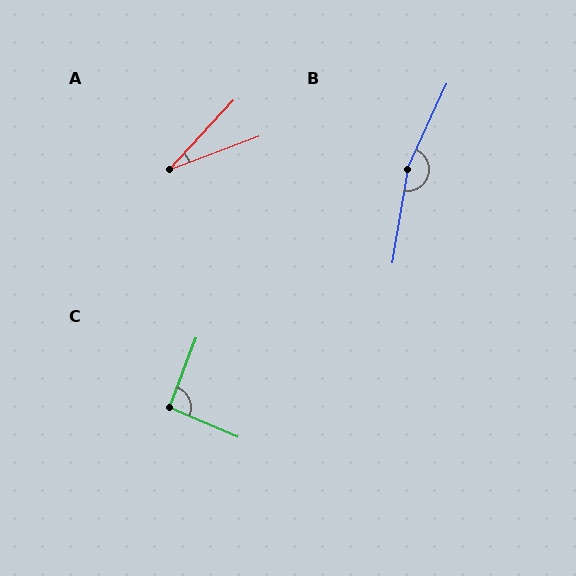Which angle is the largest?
B, at approximately 165 degrees.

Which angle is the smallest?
A, at approximately 26 degrees.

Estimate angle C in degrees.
Approximately 92 degrees.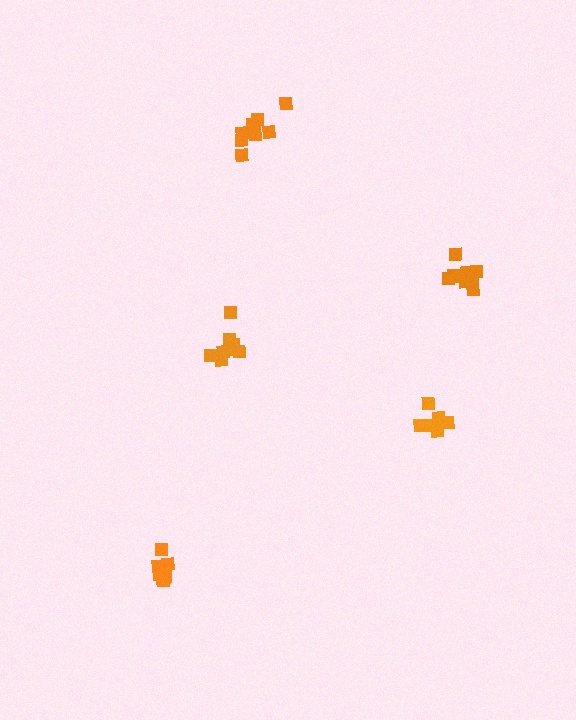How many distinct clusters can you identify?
There are 5 distinct clusters.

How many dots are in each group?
Group 1: 7 dots, Group 2: 7 dots, Group 3: 8 dots, Group 4: 9 dots, Group 5: 11 dots (42 total).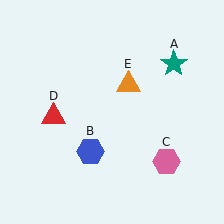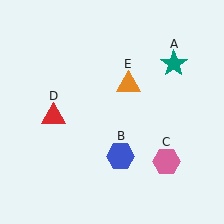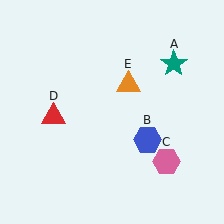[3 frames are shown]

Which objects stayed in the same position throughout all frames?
Teal star (object A) and pink hexagon (object C) and red triangle (object D) and orange triangle (object E) remained stationary.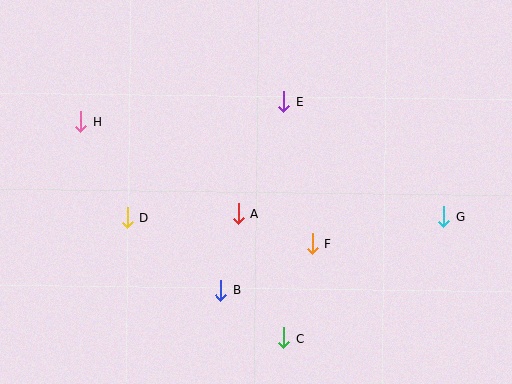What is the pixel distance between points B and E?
The distance between B and E is 198 pixels.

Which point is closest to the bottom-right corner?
Point G is closest to the bottom-right corner.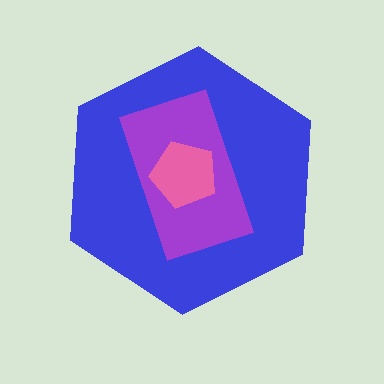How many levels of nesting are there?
3.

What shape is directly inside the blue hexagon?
The purple rectangle.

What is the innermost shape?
The pink pentagon.